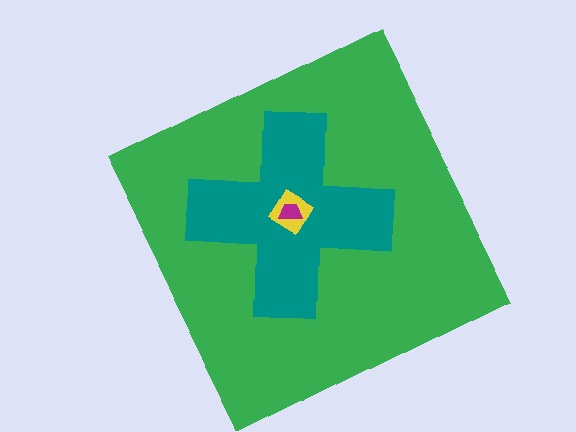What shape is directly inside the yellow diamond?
The magenta trapezoid.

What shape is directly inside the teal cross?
The yellow diamond.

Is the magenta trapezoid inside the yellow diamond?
Yes.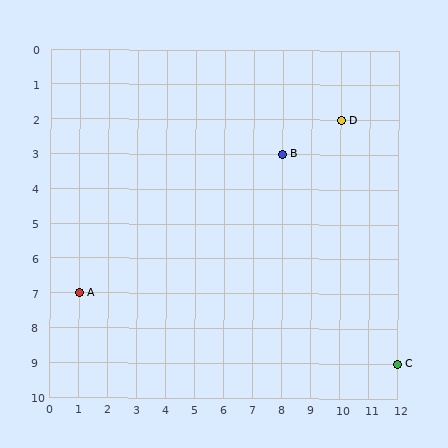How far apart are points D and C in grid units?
Points D and C are 2 columns and 7 rows apart (about 7.3 grid units diagonally).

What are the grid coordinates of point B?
Point B is at grid coordinates (8, 3).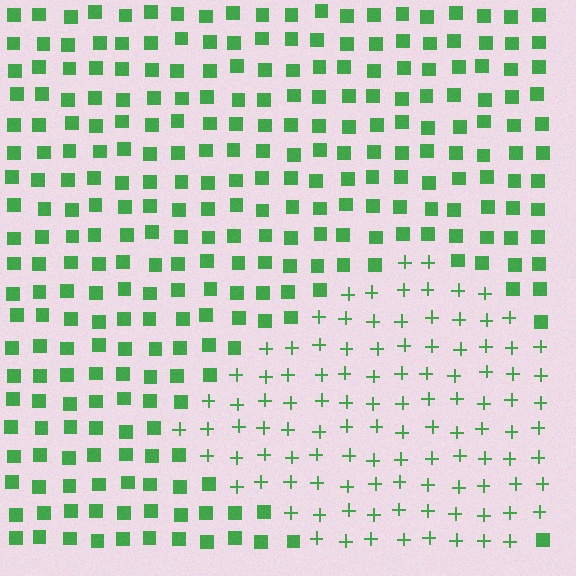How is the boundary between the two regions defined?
The boundary is defined by a change in element shape: plus signs inside vs. squares outside. All elements share the same color and spacing.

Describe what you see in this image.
The image is filled with small green elements arranged in a uniform grid. A diamond-shaped region contains plus signs, while the surrounding area contains squares. The boundary is defined purely by the change in element shape.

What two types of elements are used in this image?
The image uses plus signs inside the diamond region and squares outside it.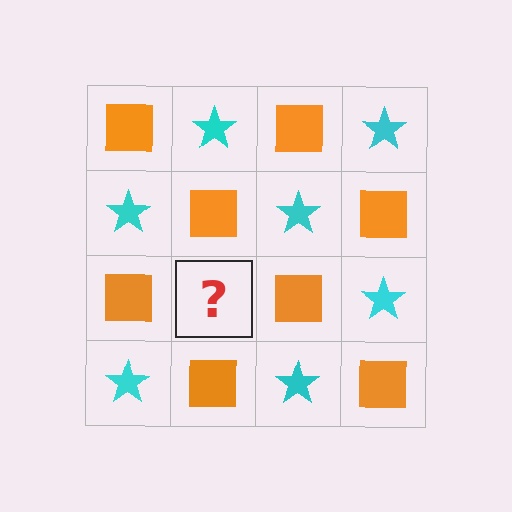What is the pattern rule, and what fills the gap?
The rule is that it alternates orange square and cyan star in a checkerboard pattern. The gap should be filled with a cyan star.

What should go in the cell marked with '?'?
The missing cell should contain a cyan star.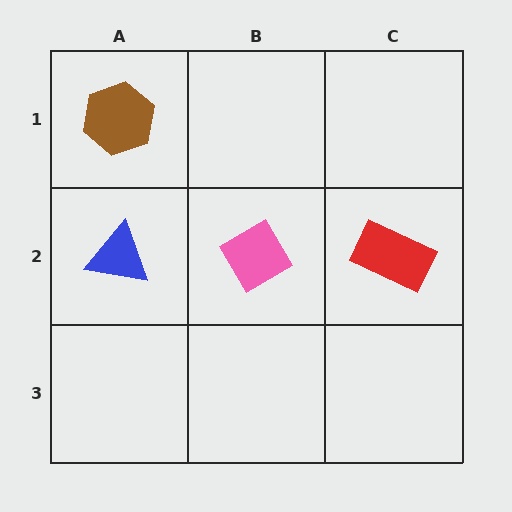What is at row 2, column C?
A red rectangle.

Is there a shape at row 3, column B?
No, that cell is empty.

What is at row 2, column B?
A pink diamond.